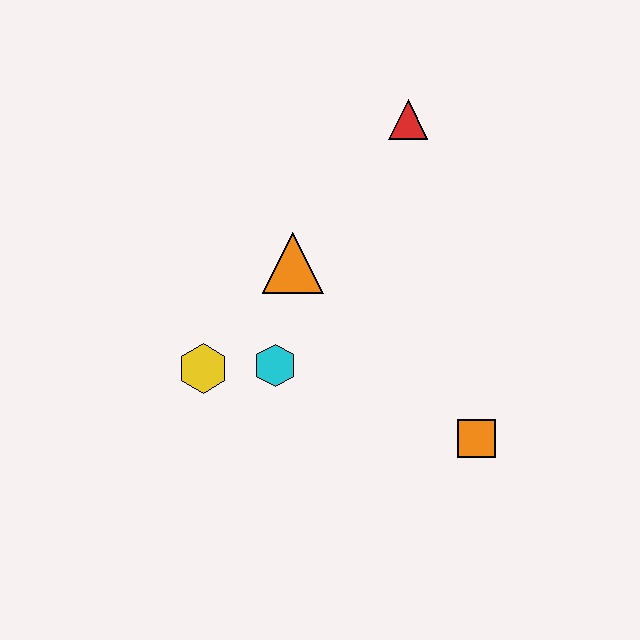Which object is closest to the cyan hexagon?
The yellow hexagon is closest to the cyan hexagon.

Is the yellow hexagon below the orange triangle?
Yes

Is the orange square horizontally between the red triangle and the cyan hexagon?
No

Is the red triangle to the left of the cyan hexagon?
No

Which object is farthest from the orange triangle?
The orange square is farthest from the orange triangle.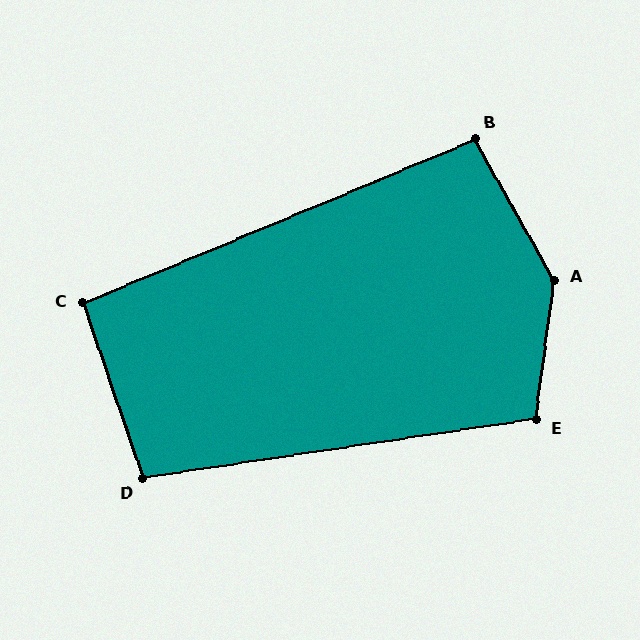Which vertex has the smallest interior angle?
C, at approximately 94 degrees.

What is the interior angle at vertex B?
Approximately 97 degrees (obtuse).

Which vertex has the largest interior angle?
A, at approximately 143 degrees.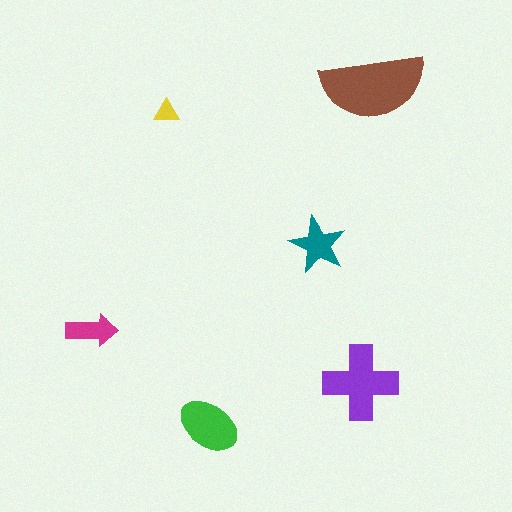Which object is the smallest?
The yellow triangle.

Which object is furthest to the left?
The magenta arrow is leftmost.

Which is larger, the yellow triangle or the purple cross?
The purple cross.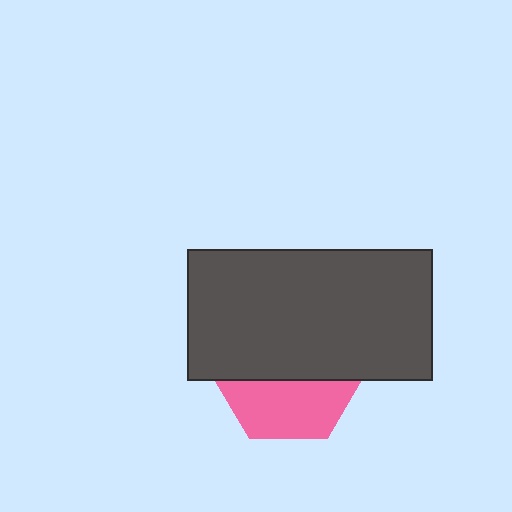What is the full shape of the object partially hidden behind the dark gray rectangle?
The partially hidden object is a pink hexagon.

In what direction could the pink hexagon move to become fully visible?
The pink hexagon could move down. That would shift it out from behind the dark gray rectangle entirely.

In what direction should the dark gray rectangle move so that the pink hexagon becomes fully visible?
The dark gray rectangle should move up. That is the shortest direction to clear the overlap and leave the pink hexagon fully visible.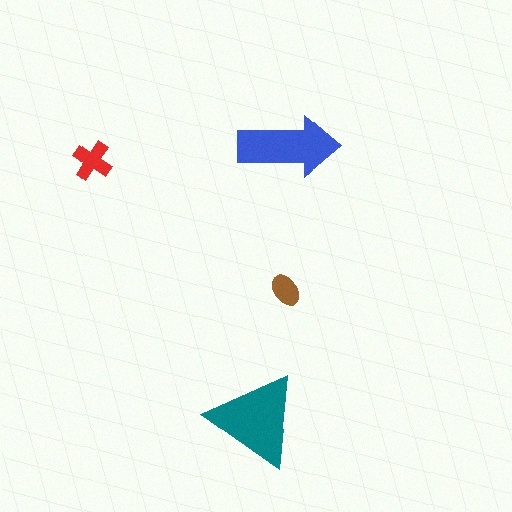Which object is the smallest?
The brown ellipse.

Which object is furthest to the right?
The blue arrow is rightmost.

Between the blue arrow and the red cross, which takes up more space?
The blue arrow.